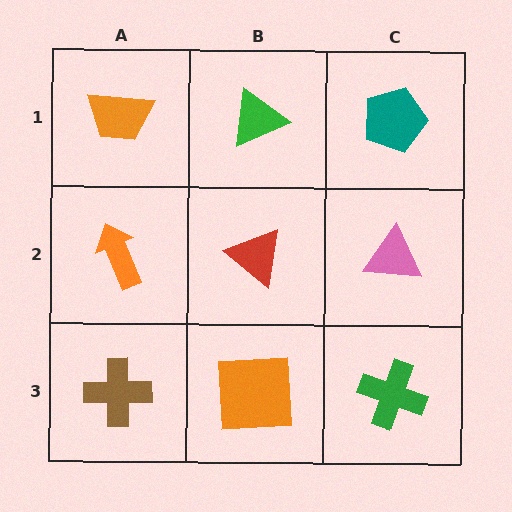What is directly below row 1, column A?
An orange arrow.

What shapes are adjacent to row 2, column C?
A teal pentagon (row 1, column C), a green cross (row 3, column C), a red triangle (row 2, column B).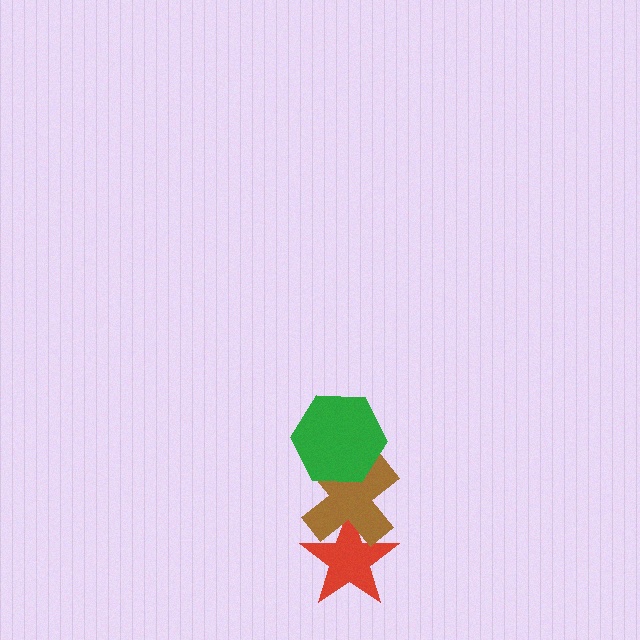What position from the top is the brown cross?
The brown cross is 2nd from the top.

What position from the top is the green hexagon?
The green hexagon is 1st from the top.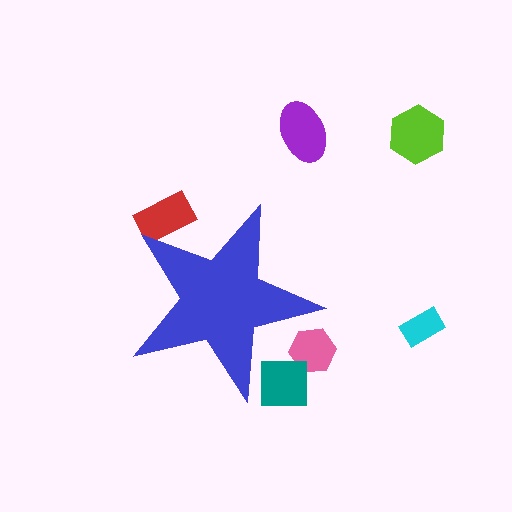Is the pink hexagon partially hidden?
Yes, the pink hexagon is partially hidden behind the blue star.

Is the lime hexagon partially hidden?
No, the lime hexagon is fully visible.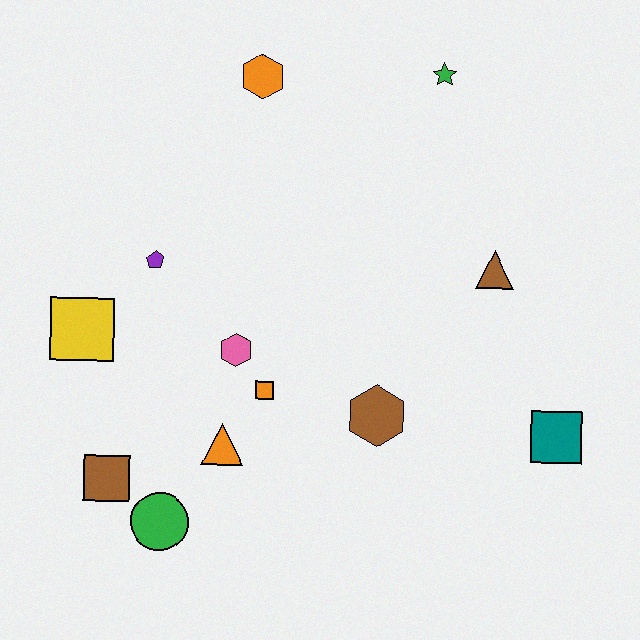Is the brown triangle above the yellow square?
Yes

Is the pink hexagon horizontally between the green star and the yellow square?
Yes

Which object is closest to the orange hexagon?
The green star is closest to the orange hexagon.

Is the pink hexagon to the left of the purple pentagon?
No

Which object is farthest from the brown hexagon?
The orange hexagon is farthest from the brown hexagon.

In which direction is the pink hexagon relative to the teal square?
The pink hexagon is to the left of the teal square.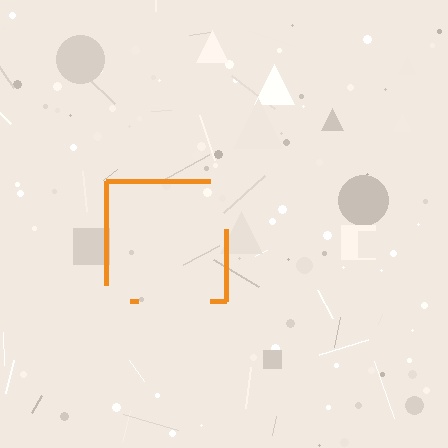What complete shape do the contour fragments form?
The contour fragments form a square.